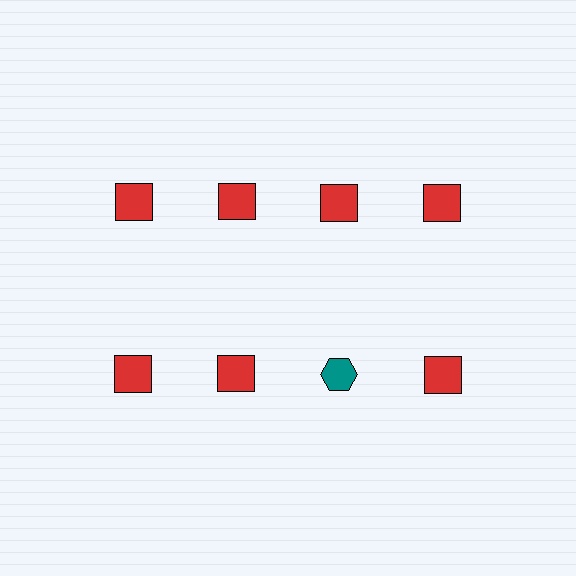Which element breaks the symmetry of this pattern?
The teal hexagon in the second row, center column breaks the symmetry. All other shapes are red squares.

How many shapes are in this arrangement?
There are 8 shapes arranged in a grid pattern.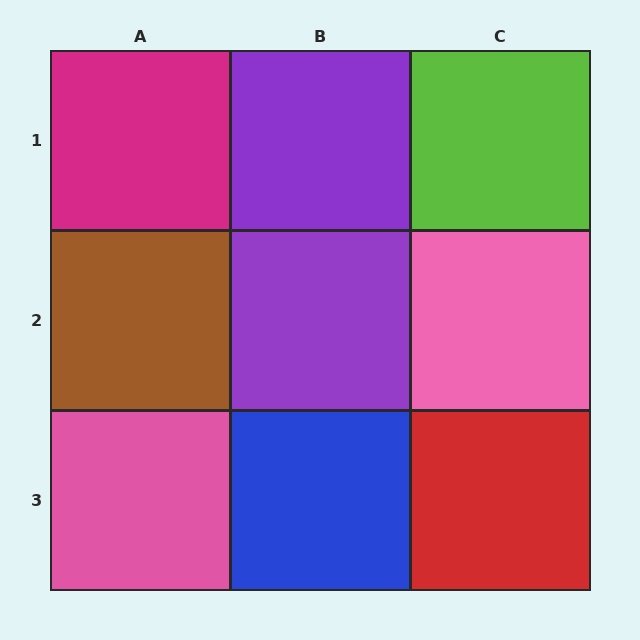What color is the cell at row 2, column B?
Purple.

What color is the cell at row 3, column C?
Red.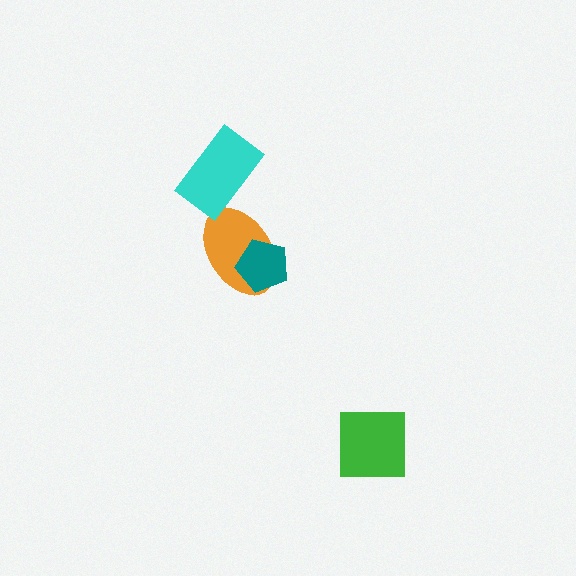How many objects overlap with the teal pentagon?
1 object overlaps with the teal pentagon.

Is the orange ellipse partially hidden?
Yes, it is partially covered by another shape.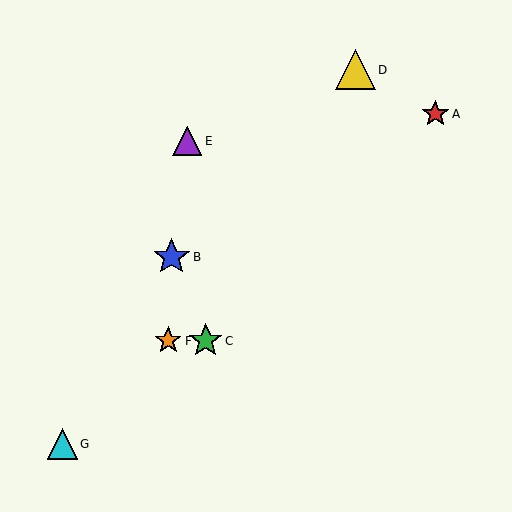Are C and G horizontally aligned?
No, C is at y≈341 and G is at y≈444.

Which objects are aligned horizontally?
Objects C, F are aligned horizontally.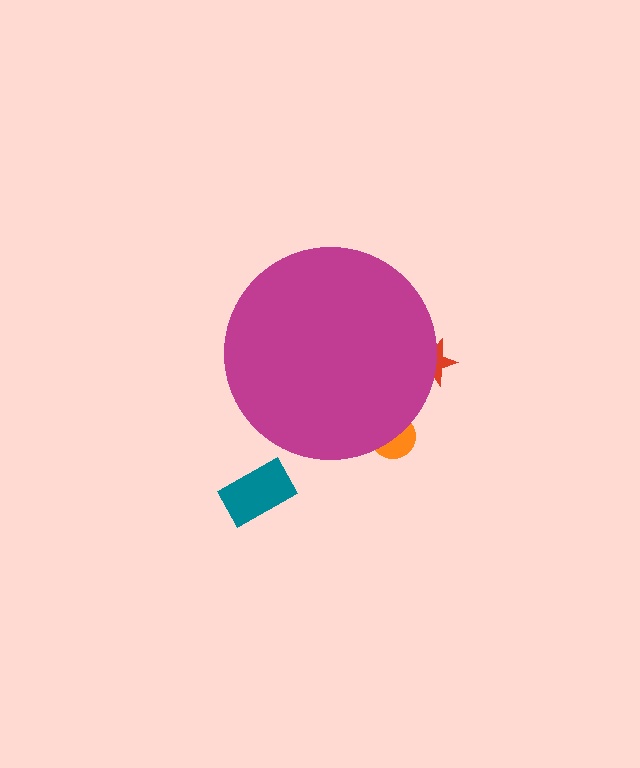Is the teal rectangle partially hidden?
No, the teal rectangle is fully visible.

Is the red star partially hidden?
Yes, the red star is partially hidden behind the magenta circle.